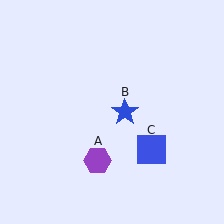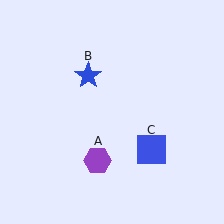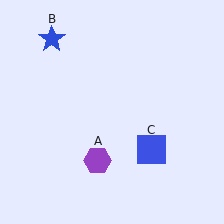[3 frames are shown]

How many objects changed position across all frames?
1 object changed position: blue star (object B).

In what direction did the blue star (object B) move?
The blue star (object B) moved up and to the left.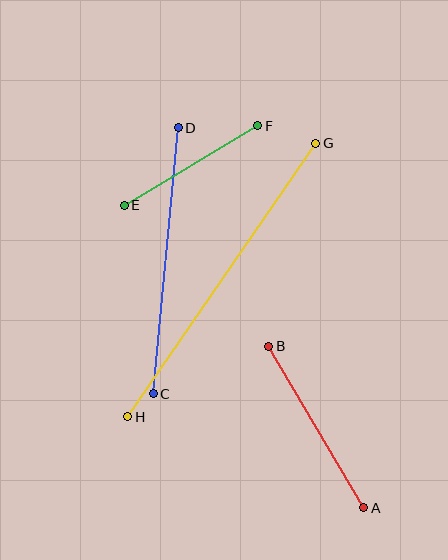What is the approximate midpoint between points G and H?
The midpoint is at approximately (222, 280) pixels.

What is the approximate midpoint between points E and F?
The midpoint is at approximately (191, 165) pixels.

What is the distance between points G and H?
The distance is approximately 332 pixels.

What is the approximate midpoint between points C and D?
The midpoint is at approximately (166, 261) pixels.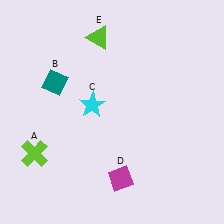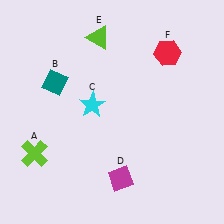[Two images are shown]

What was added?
A red hexagon (F) was added in Image 2.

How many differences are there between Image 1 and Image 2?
There is 1 difference between the two images.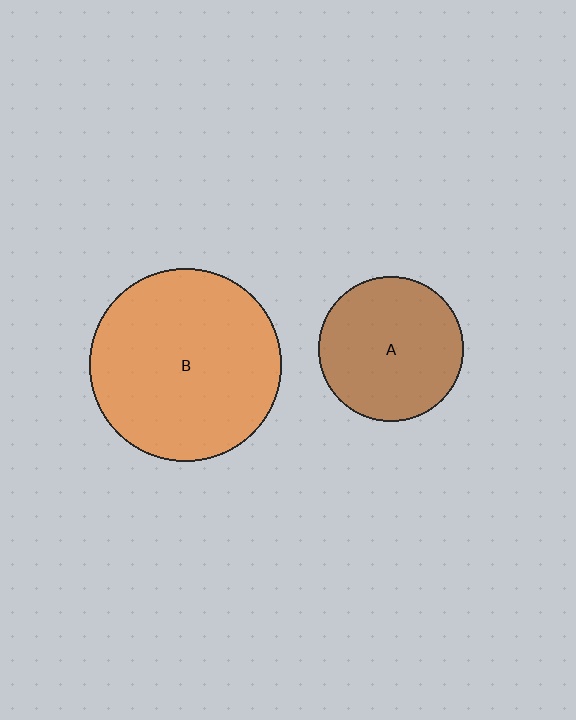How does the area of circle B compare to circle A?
Approximately 1.8 times.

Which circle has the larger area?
Circle B (orange).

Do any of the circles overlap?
No, none of the circles overlap.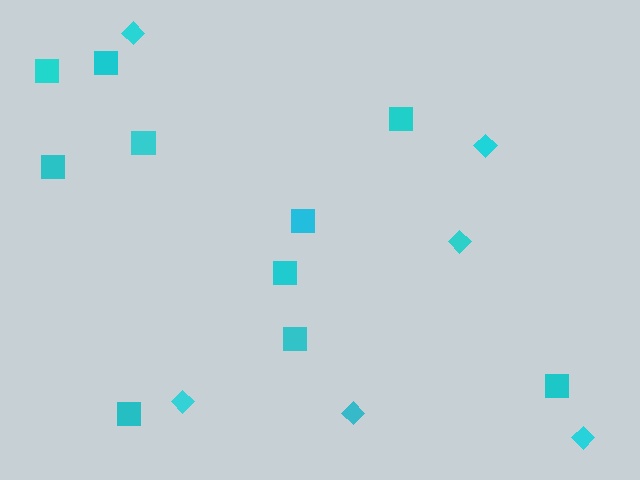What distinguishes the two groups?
There are 2 groups: one group of squares (10) and one group of diamonds (6).